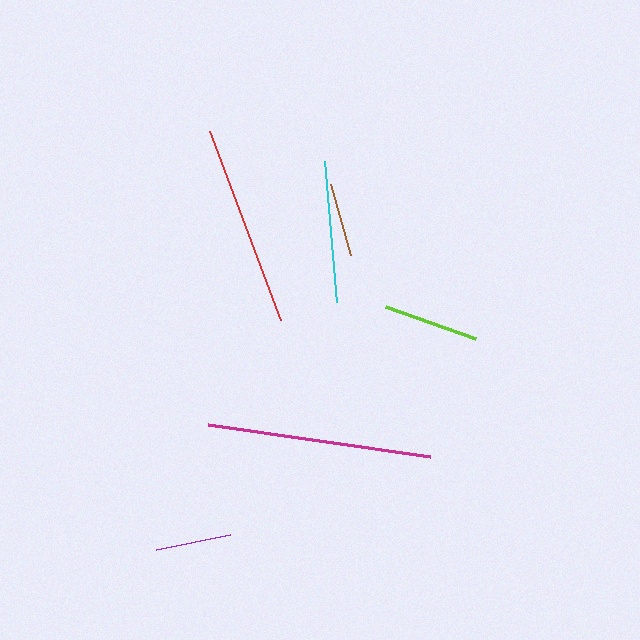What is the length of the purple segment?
The purple segment is approximately 76 pixels long.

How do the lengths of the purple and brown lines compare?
The purple and brown lines are approximately the same length.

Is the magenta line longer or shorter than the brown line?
The magenta line is longer than the brown line.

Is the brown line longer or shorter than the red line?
The red line is longer than the brown line.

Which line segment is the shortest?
The brown line is the shortest at approximately 73 pixels.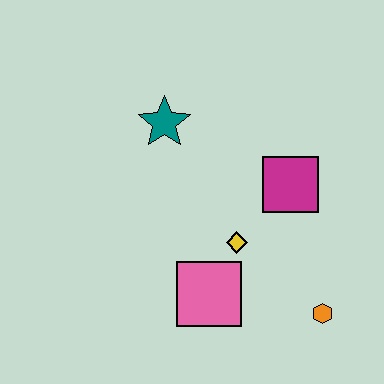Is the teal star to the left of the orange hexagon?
Yes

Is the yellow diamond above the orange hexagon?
Yes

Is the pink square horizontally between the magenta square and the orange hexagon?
No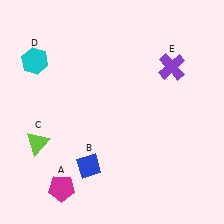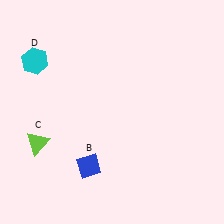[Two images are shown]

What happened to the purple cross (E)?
The purple cross (E) was removed in Image 2. It was in the top-right area of Image 1.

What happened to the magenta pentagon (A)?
The magenta pentagon (A) was removed in Image 2. It was in the bottom-left area of Image 1.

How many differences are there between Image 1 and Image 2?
There are 2 differences between the two images.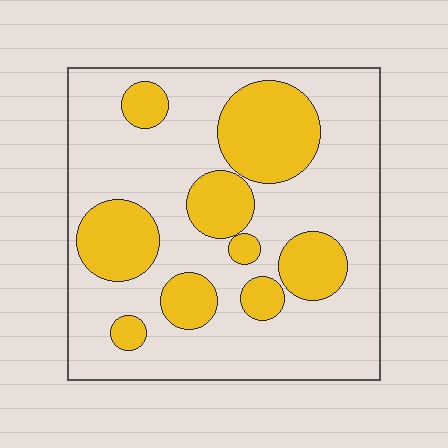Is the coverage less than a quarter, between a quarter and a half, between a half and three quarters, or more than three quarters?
Between a quarter and a half.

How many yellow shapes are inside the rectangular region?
9.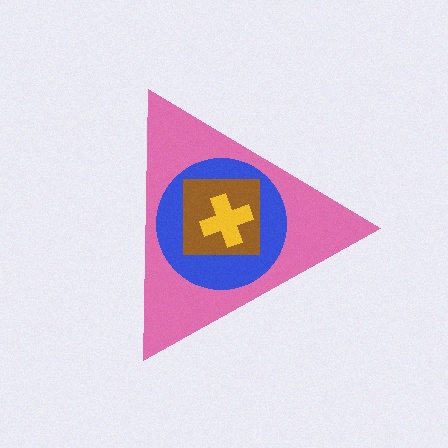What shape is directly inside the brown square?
The yellow cross.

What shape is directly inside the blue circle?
The brown square.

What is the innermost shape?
The yellow cross.